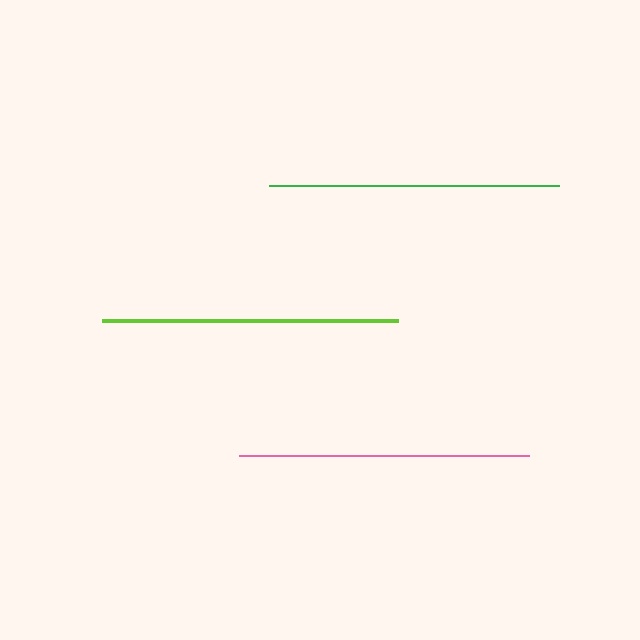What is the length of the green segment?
The green segment is approximately 290 pixels long.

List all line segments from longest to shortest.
From longest to shortest: lime, pink, green.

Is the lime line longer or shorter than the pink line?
The lime line is longer than the pink line.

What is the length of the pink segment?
The pink segment is approximately 290 pixels long.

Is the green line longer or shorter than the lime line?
The lime line is longer than the green line.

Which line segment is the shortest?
The green line is the shortest at approximately 290 pixels.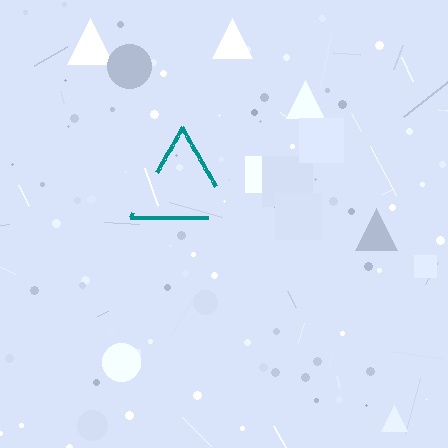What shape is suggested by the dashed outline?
The dashed outline suggests a triangle.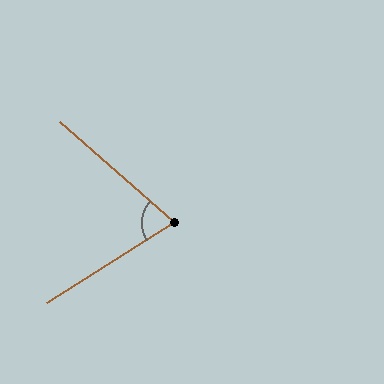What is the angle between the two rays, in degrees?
Approximately 74 degrees.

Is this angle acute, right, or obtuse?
It is acute.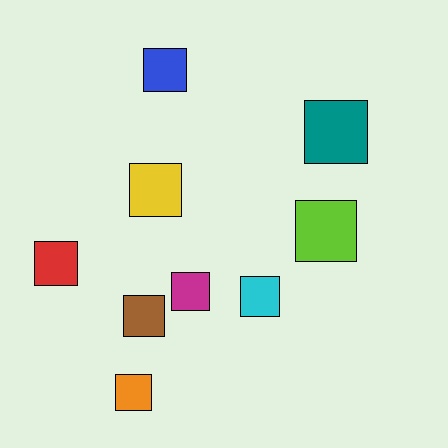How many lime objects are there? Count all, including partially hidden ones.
There is 1 lime object.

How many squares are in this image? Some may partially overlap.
There are 9 squares.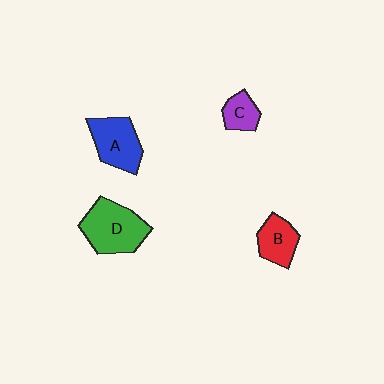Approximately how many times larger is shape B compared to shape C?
Approximately 1.4 times.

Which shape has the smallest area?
Shape C (purple).